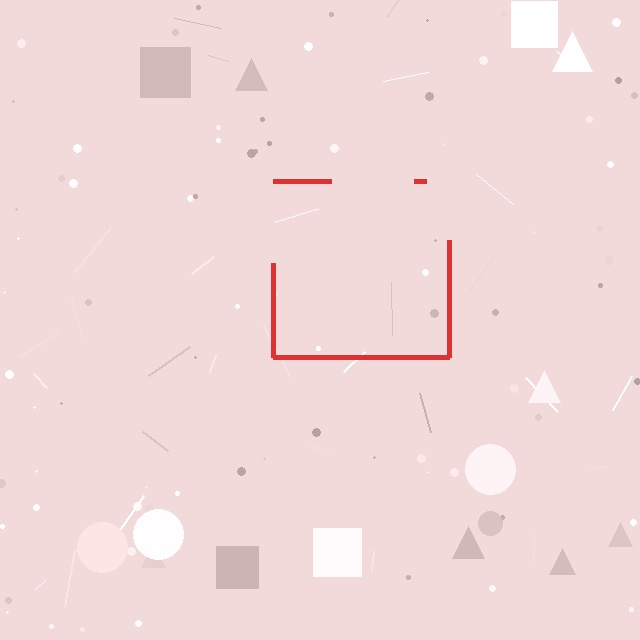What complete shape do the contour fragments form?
The contour fragments form a square.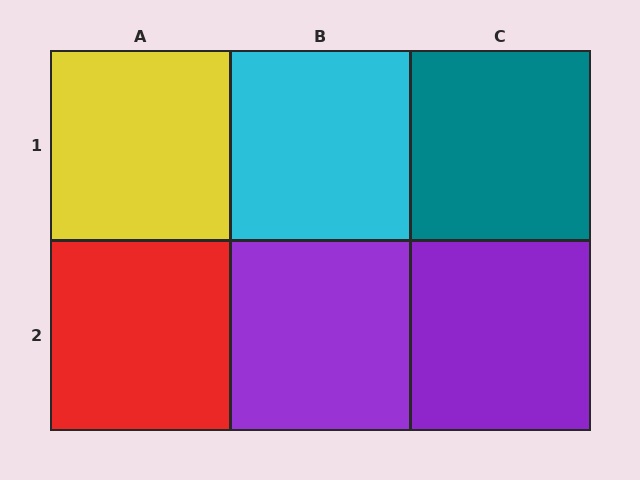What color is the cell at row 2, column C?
Purple.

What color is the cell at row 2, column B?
Purple.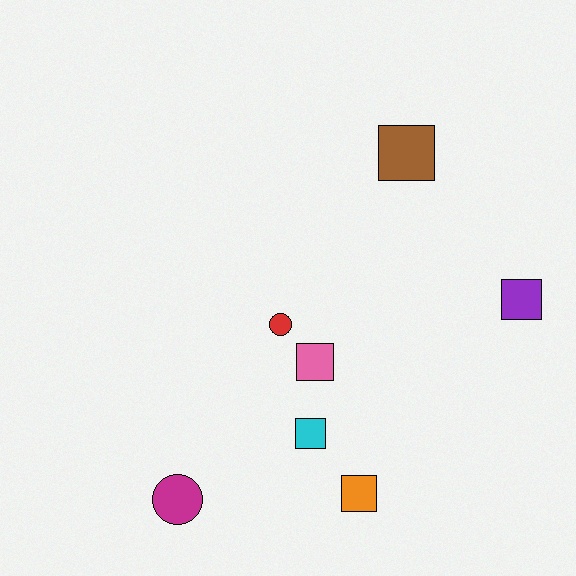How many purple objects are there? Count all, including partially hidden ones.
There is 1 purple object.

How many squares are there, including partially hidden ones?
There are 5 squares.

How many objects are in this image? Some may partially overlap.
There are 7 objects.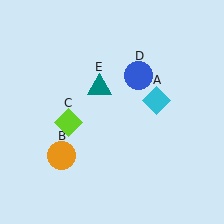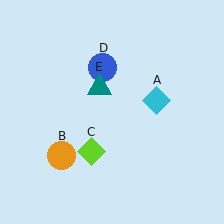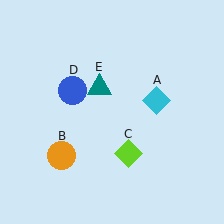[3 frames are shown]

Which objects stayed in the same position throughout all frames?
Cyan diamond (object A) and orange circle (object B) and teal triangle (object E) remained stationary.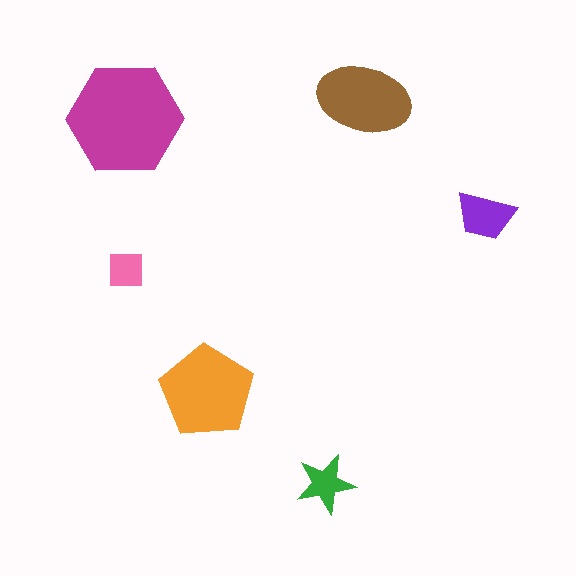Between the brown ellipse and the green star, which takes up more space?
The brown ellipse.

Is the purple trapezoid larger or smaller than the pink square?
Larger.